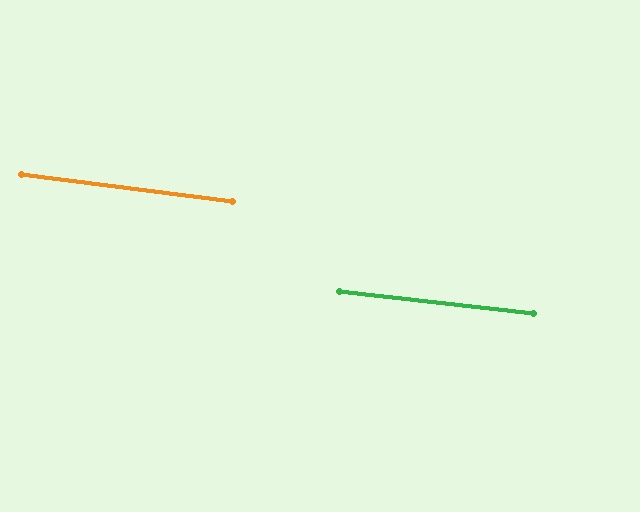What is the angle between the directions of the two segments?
Approximately 1 degree.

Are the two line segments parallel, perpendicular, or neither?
Parallel — their directions differ by only 0.7°.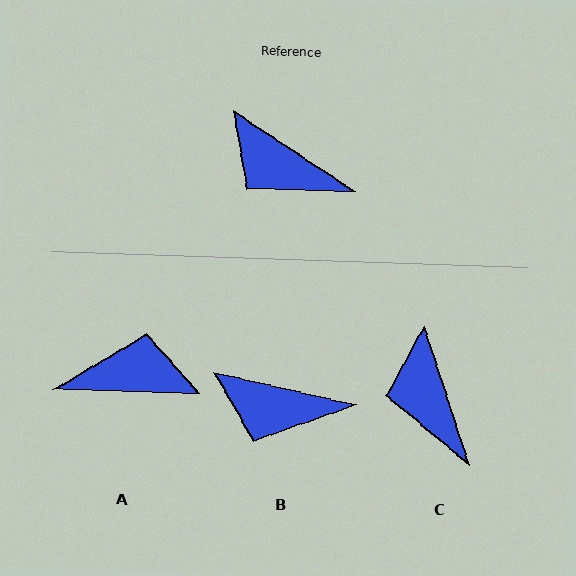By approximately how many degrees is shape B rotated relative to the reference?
Approximately 21 degrees counter-clockwise.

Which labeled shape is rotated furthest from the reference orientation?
A, about 148 degrees away.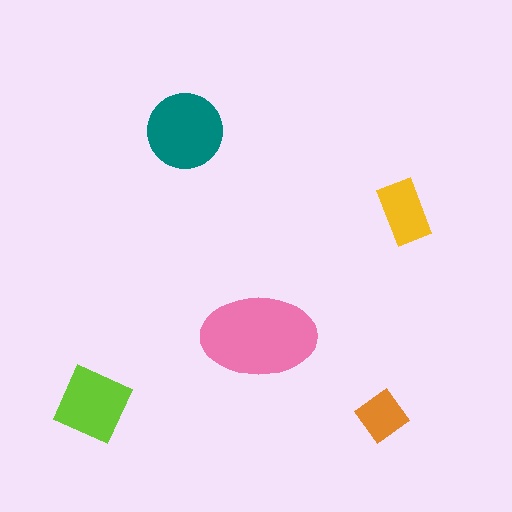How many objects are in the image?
There are 5 objects in the image.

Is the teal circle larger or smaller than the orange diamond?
Larger.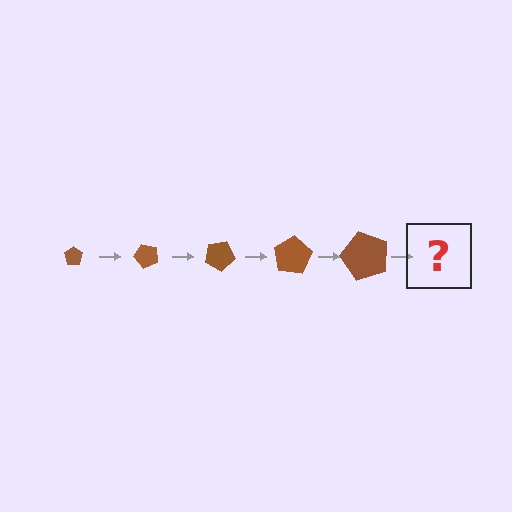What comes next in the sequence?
The next element should be a pentagon, larger than the previous one and rotated 250 degrees from the start.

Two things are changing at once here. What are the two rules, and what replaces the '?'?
The two rules are that the pentagon grows larger each step and it rotates 50 degrees each step. The '?' should be a pentagon, larger than the previous one and rotated 250 degrees from the start.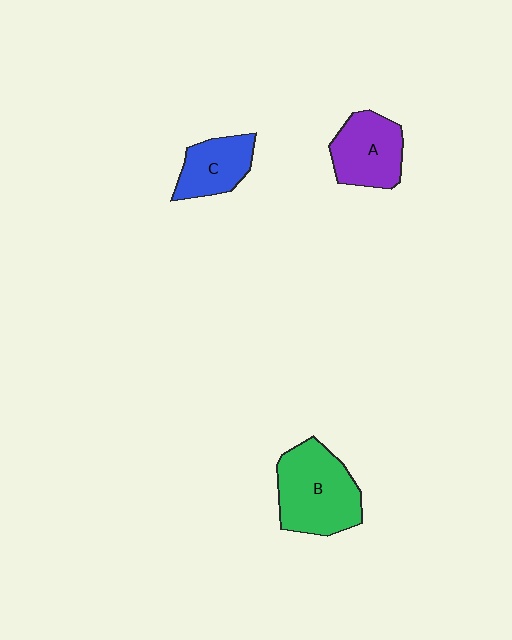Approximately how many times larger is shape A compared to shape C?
Approximately 1.2 times.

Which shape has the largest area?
Shape B (green).